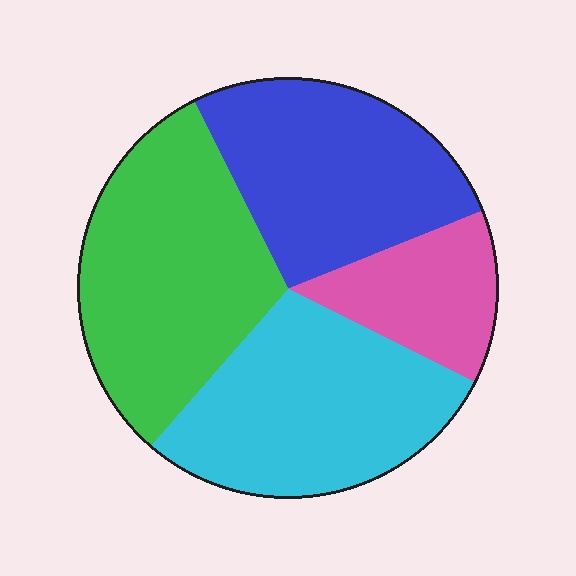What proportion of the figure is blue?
Blue takes up between a sixth and a third of the figure.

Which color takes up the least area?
Pink, at roughly 15%.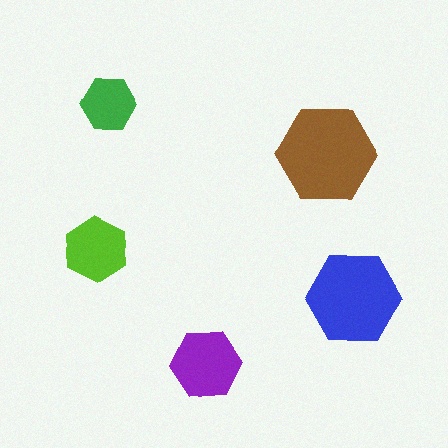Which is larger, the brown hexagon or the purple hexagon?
The brown one.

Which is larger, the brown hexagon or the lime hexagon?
The brown one.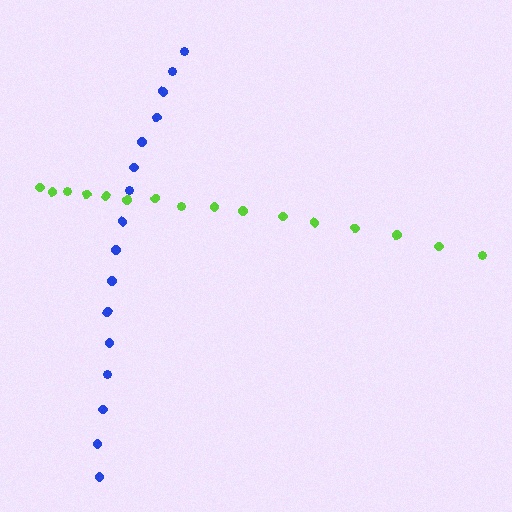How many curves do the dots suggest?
There are 2 distinct paths.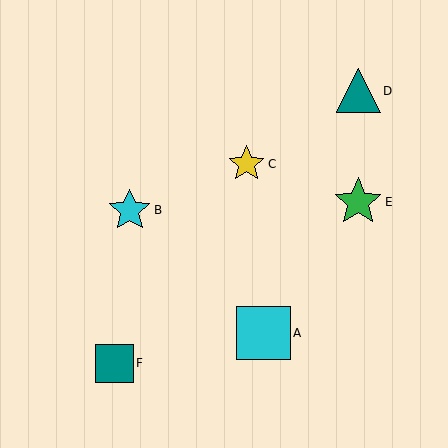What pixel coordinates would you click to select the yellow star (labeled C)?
Click at (247, 164) to select the yellow star C.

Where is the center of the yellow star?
The center of the yellow star is at (247, 164).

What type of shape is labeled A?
Shape A is a cyan square.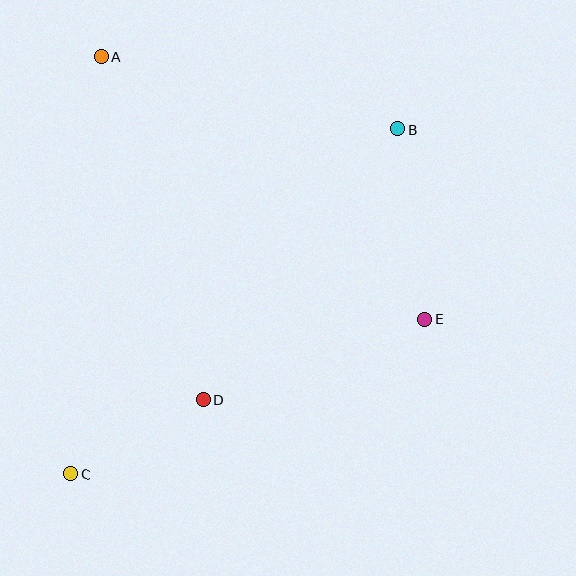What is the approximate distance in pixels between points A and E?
The distance between A and E is approximately 417 pixels.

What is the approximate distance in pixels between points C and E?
The distance between C and E is approximately 386 pixels.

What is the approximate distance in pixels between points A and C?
The distance between A and C is approximately 419 pixels.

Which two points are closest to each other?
Points C and D are closest to each other.